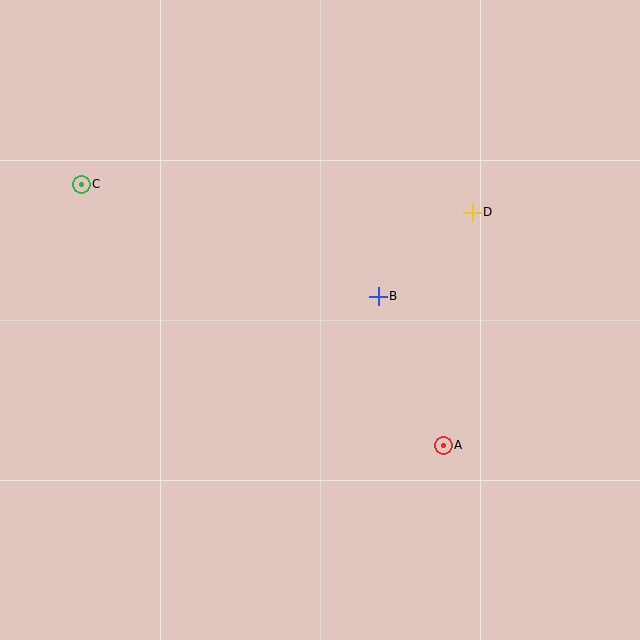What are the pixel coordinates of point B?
Point B is at (378, 296).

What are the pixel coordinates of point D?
Point D is at (472, 212).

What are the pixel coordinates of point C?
Point C is at (81, 184).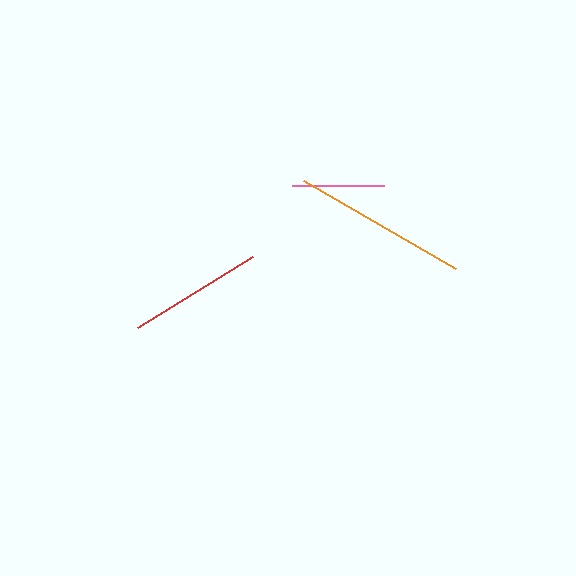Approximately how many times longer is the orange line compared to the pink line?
The orange line is approximately 1.9 times the length of the pink line.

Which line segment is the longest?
The orange line is the longest at approximately 175 pixels.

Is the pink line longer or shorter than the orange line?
The orange line is longer than the pink line.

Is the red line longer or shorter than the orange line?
The orange line is longer than the red line.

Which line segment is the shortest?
The pink line is the shortest at approximately 93 pixels.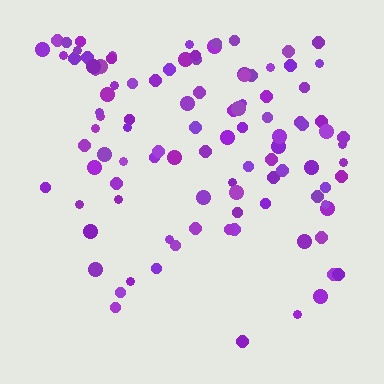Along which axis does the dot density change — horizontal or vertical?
Vertical.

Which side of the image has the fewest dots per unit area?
The bottom.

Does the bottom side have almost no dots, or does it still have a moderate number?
Still a moderate number, just noticeably fewer than the top.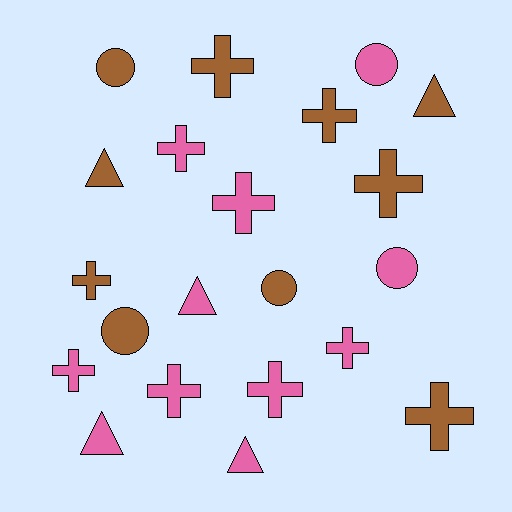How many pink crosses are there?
There are 6 pink crosses.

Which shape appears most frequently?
Cross, with 11 objects.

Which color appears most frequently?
Pink, with 11 objects.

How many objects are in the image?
There are 21 objects.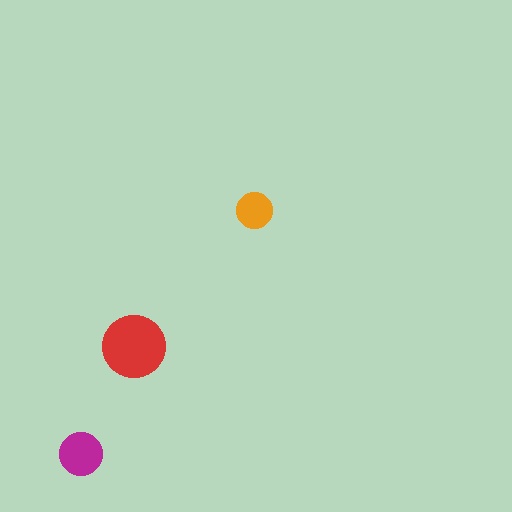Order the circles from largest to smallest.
the red one, the magenta one, the orange one.